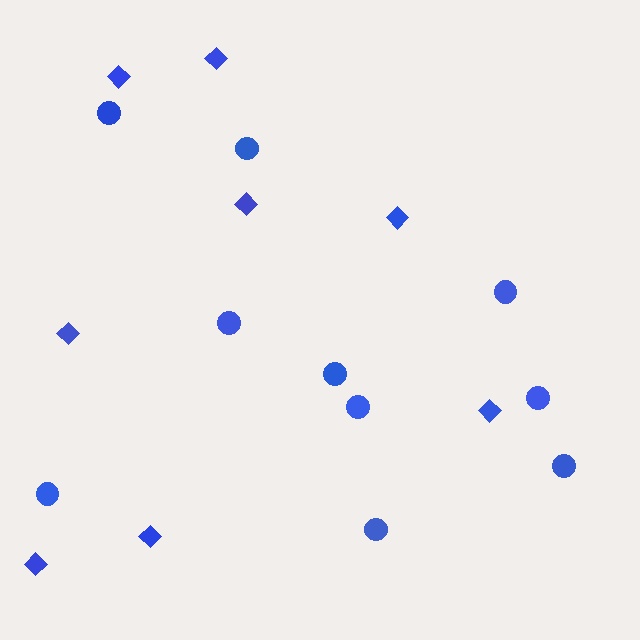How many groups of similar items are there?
There are 2 groups: one group of diamonds (8) and one group of circles (10).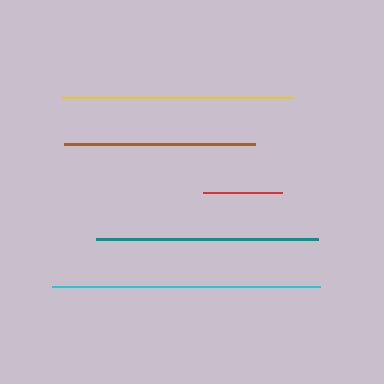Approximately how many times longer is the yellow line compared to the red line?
The yellow line is approximately 2.9 times the length of the red line.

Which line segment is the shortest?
The red line is the shortest at approximately 79 pixels.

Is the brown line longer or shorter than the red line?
The brown line is longer than the red line.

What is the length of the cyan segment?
The cyan segment is approximately 268 pixels long.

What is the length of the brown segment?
The brown segment is approximately 191 pixels long.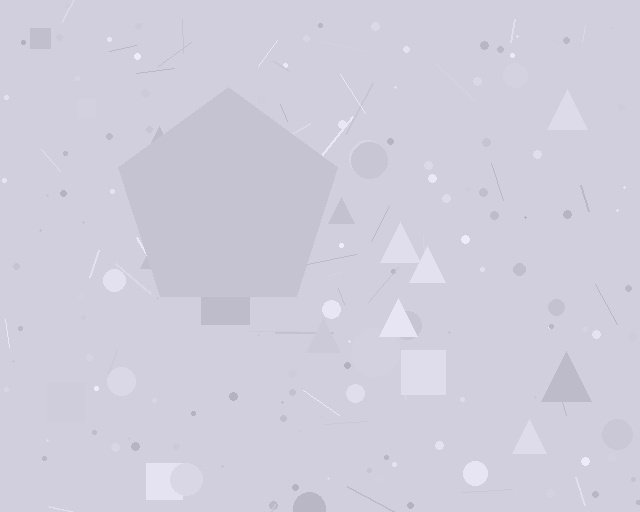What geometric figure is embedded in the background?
A pentagon is embedded in the background.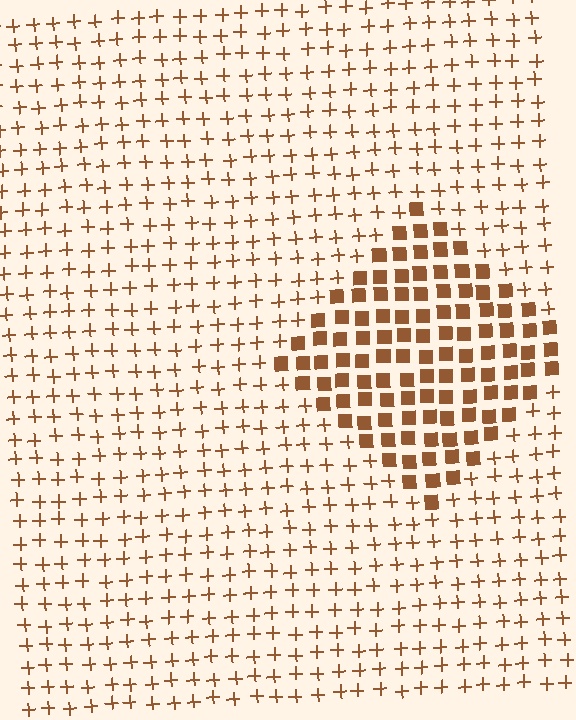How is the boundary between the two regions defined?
The boundary is defined by a change in element shape: squares inside vs. plus signs outside. All elements share the same color and spacing.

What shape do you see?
I see a diamond.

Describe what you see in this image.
The image is filled with small brown elements arranged in a uniform grid. A diamond-shaped region contains squares, while the surrounding area contains plus signs. The boundary is defined purely by the change in element shape.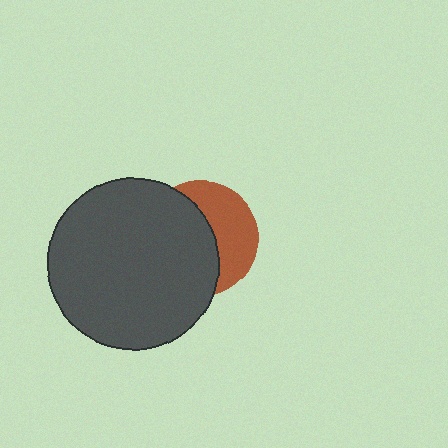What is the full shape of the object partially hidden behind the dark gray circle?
The partially hidden object is a brown circle.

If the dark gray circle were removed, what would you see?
You would see the complete brown circle.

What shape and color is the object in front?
The object in front is a dark gray circle.